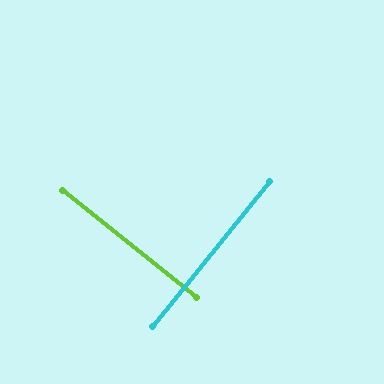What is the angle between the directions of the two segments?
Approximately 90 degrees.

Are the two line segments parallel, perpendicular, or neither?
Perpendicular — they meet at approximately 90°.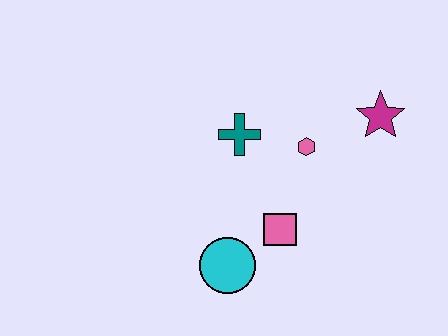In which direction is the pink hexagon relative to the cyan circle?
The pink hexagon is above the cyan circle.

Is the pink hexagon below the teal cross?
Yes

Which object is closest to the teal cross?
The pink hexagon is closest to the teal cross.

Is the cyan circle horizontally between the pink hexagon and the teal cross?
No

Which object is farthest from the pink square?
The magenta star is farthest from the pink square.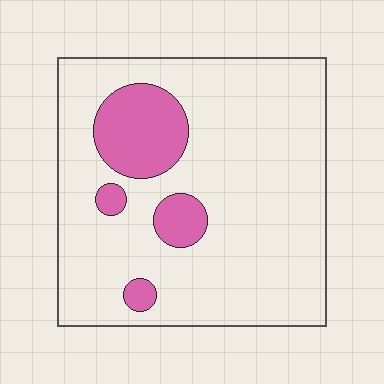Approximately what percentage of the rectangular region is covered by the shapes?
Approximately 15%.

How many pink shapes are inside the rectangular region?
4.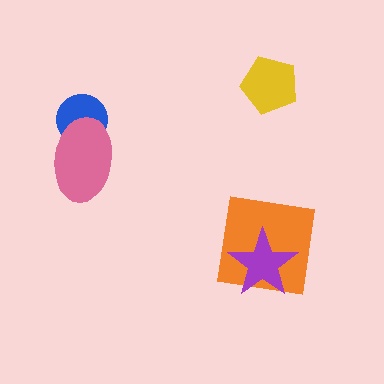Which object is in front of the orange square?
The purple star is in front of the orange square.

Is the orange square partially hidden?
Yes, it is partially covered by another shape.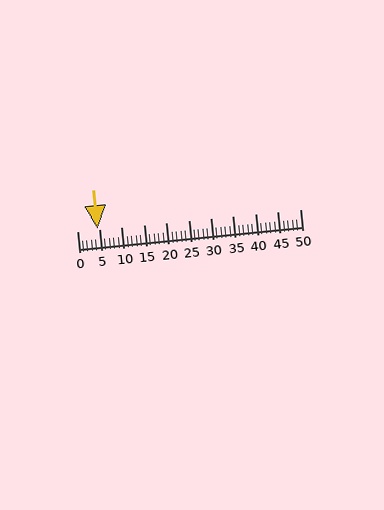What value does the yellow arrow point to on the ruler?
The yellow arrow points to approximately 5.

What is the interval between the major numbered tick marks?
The major tick marks are spaced 5 units apart.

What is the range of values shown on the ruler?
The ruler shows values from 0 to 50.